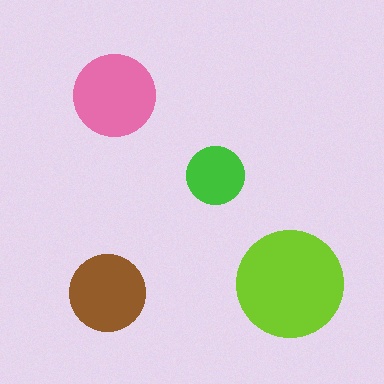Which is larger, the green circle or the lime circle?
The lime one.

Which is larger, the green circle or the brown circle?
The brown one.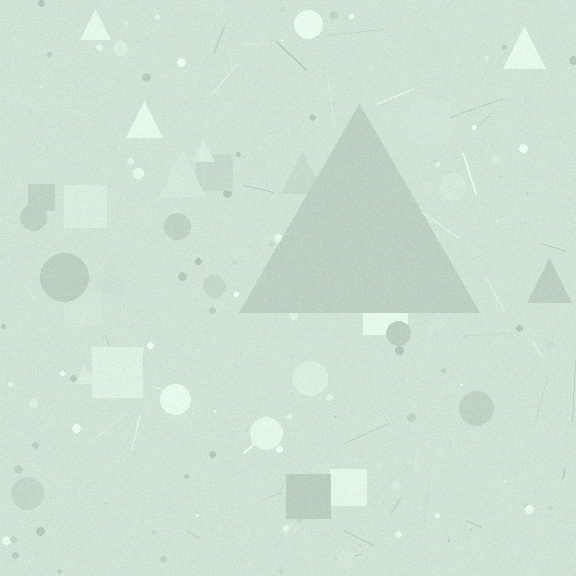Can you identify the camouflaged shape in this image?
The camouflaged shape is a triangle.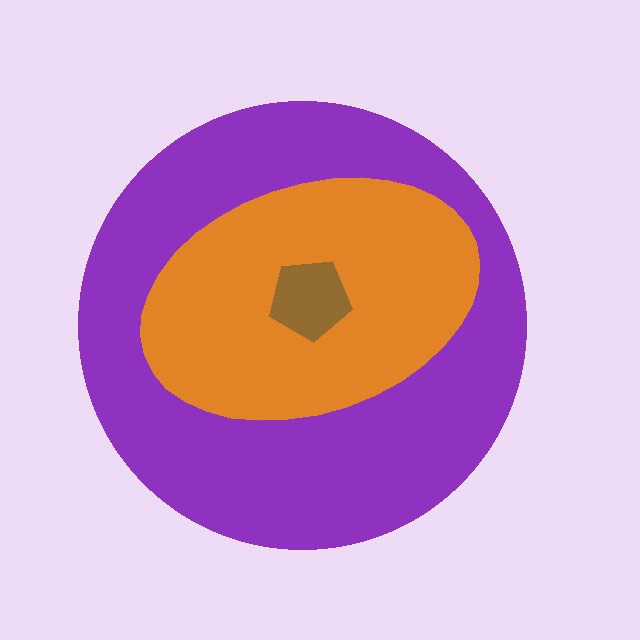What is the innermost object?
The brown pentagon.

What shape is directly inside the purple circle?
The orange ellipse.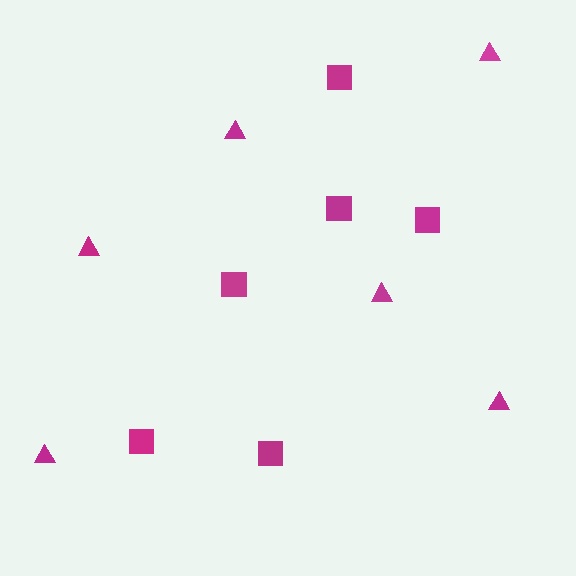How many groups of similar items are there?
There are 2 groups: one group of triangles (6) and one group of squares (6).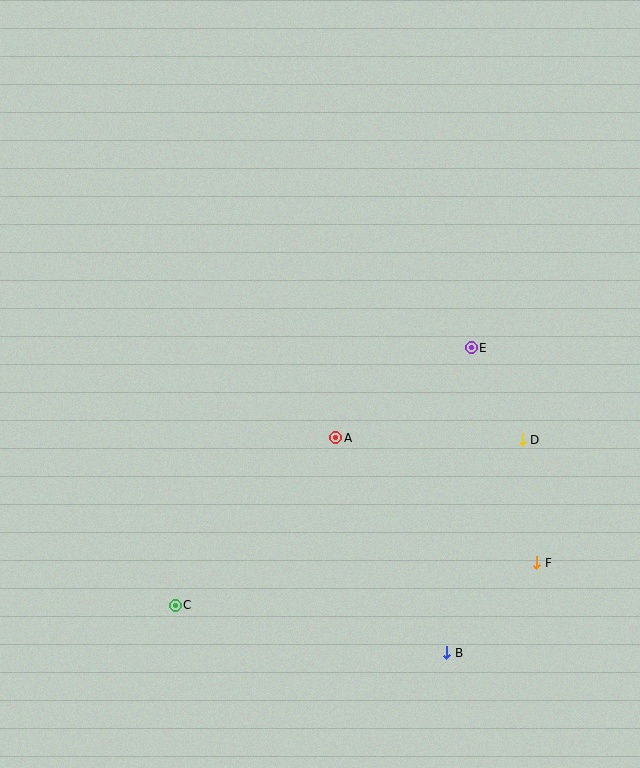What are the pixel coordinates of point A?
Point A is at (336, 438).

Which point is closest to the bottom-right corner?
Point B is closest to the bottom-right corner.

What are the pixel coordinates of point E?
Point E is at (471, 348).